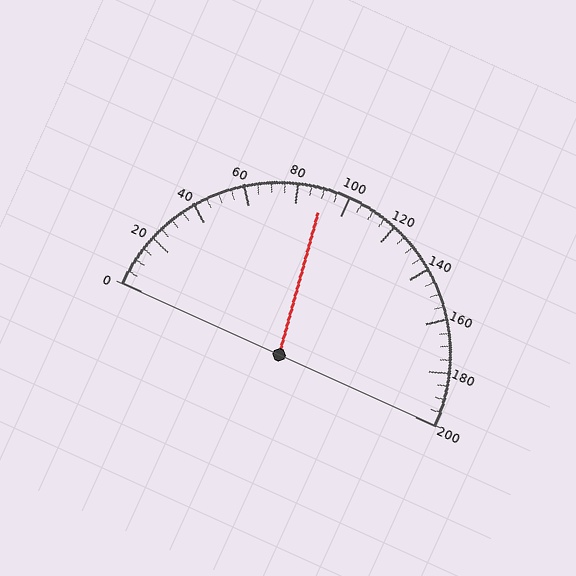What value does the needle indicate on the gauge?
The needle indicates approximately 90.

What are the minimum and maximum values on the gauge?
The gauge ranges from 0 to 200.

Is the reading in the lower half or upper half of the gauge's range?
The reading is in the lower half of the range (0 to 200).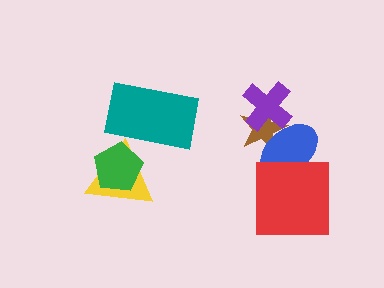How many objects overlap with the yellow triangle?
2 objects overlap with the yellow triangle.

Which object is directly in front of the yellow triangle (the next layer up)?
The green pentagon is directly in front of the yellow triangle.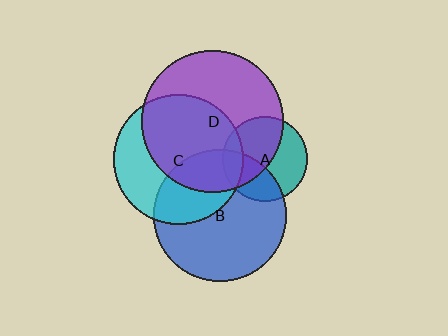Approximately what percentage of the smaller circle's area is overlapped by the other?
Approximately 15%.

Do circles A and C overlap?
Yes.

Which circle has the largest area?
Circle D (purple).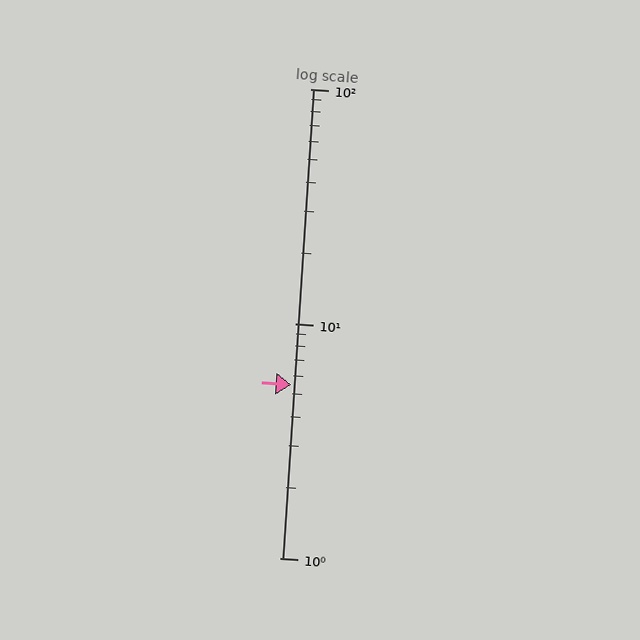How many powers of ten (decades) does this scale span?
The scale spans 2 decades, from 1 to 100.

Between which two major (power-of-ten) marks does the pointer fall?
The pointer is between 1 and 10.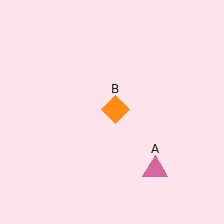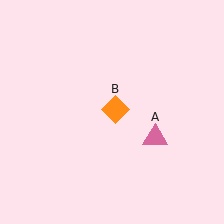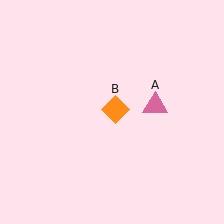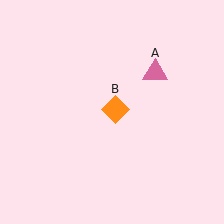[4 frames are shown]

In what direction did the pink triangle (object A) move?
The pink triangle (object A) moved up.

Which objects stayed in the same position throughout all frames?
Orange diamond (object B) remained stationary.